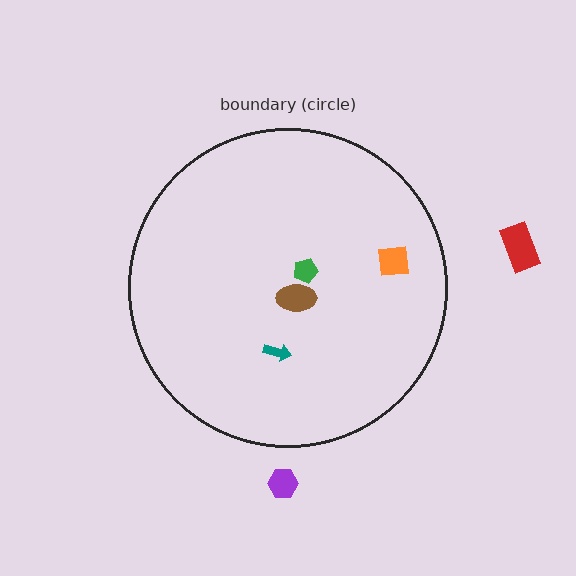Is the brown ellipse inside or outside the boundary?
Inside.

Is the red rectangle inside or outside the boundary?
Outside.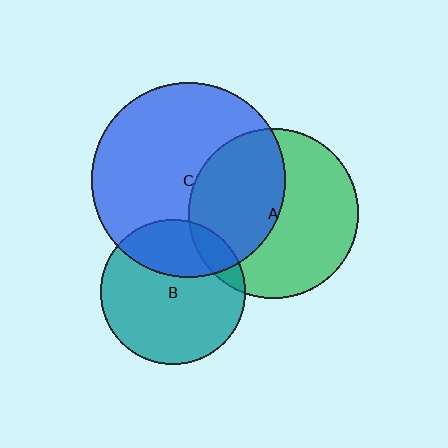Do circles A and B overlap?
Yes.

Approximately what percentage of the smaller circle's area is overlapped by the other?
Approximately 10%.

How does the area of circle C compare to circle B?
Approximately 1.8 times.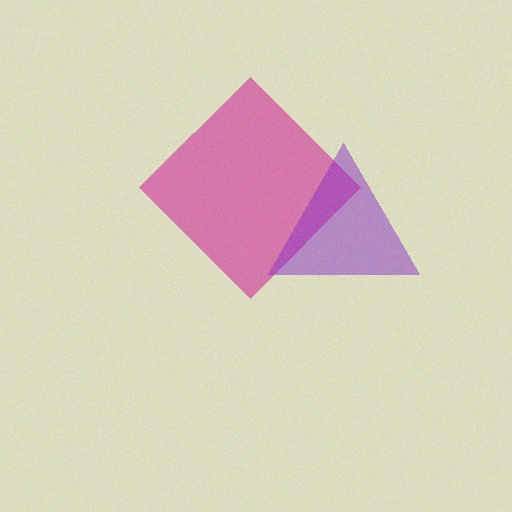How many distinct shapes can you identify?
There are 2 distinct shapes: a magenta diamond, a purple triangle.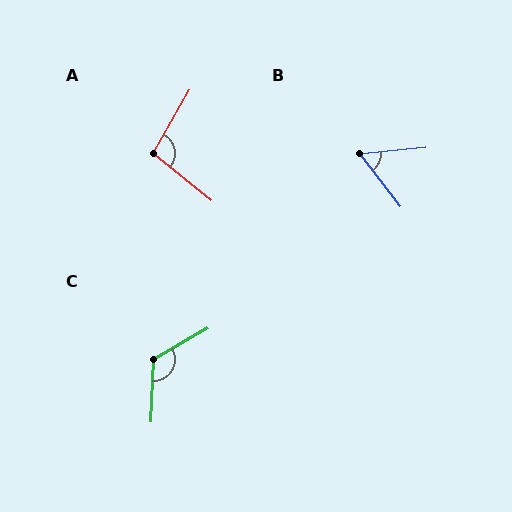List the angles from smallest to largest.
B (58°), A (99°), C (123°).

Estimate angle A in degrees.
Approximately 99 degrees.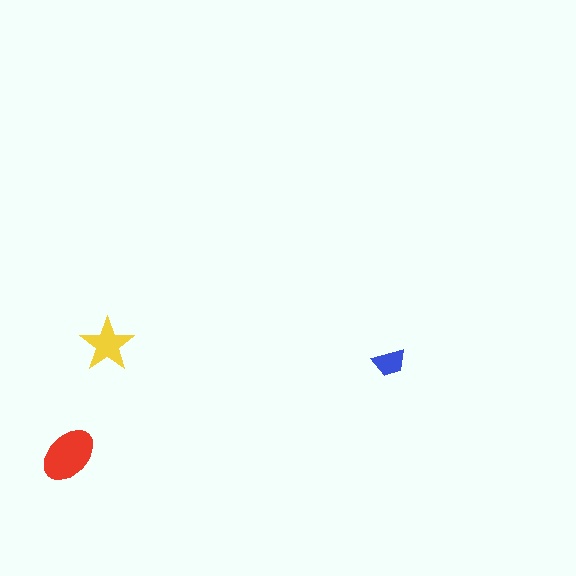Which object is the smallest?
The blue trapezoid.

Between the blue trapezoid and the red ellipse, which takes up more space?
The red ellipse.